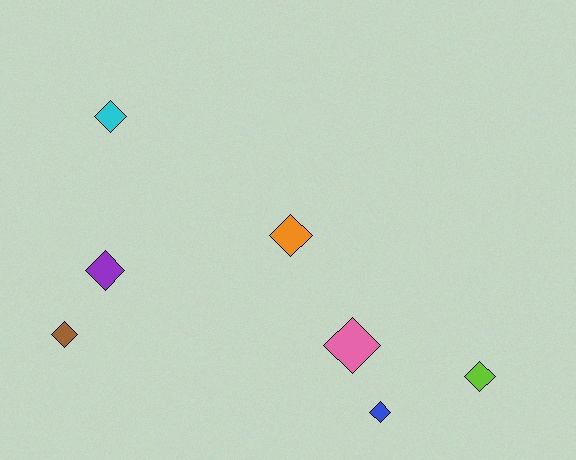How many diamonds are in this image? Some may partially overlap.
There are 7 diamonds.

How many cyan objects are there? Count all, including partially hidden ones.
There is 1 cyan object.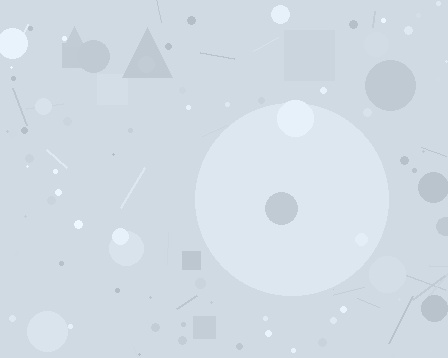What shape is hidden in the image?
A circle is hidden in the image.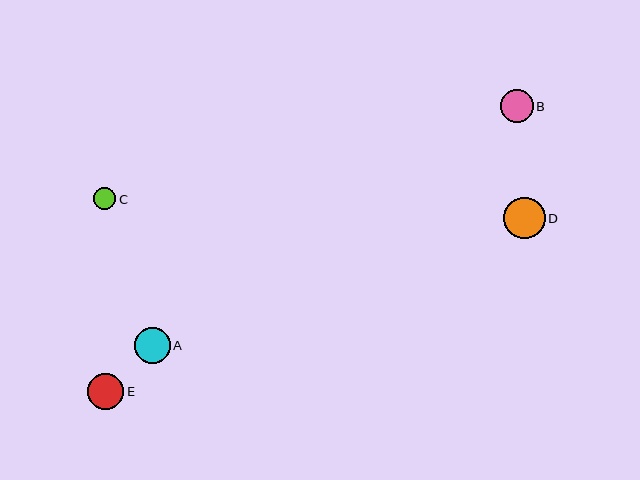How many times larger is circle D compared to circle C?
Circle D is approximately 1.8 times the size of circle C.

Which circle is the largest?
Circle D is the largest with a size of approximately 41 pixels.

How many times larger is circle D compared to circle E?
Circle D is approximately 1.1 times the size of circle E.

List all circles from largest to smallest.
From largest to smallest: D, E, A, B, C.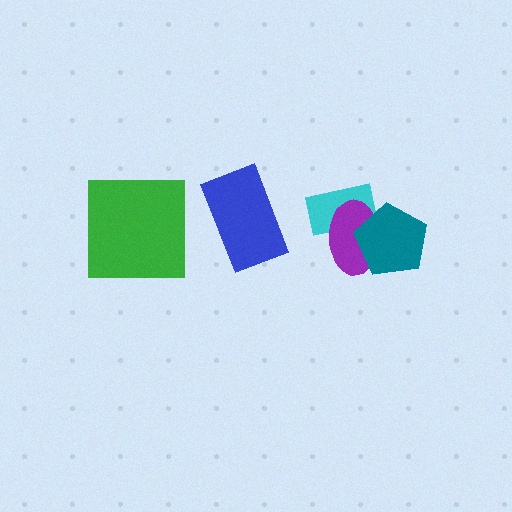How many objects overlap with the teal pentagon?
2 objects overlap with the teal pentagon.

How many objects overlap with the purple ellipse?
2 objects overlap with the purple ellipse.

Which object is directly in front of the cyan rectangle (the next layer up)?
The purple ellipse is directly in front of the cyan rectangle.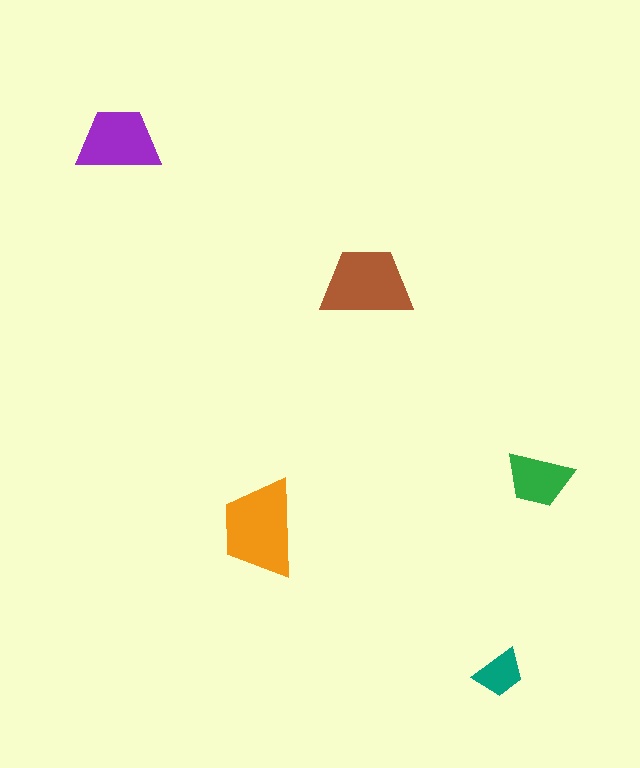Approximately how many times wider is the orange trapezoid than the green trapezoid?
About 1.5 times wider.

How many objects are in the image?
There are 5 objects in the image.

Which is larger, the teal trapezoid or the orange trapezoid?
The orange one.